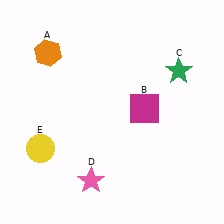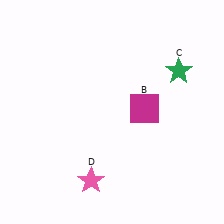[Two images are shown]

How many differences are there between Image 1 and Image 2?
There are 2 differences between the two images.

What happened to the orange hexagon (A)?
The orange hexagon (A) was removed in Image 2. It was in the top-left area of Image 1.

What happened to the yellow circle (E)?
The yellow circle (E) was removed in Image 2. It was in the bottom-left area of Image 1.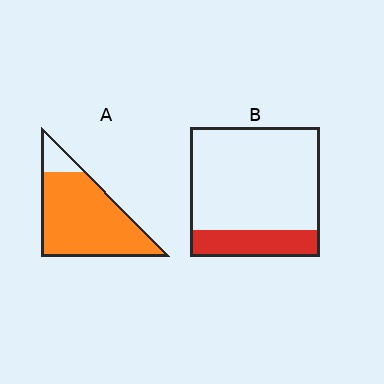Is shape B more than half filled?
No.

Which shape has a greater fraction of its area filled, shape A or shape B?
Shape A.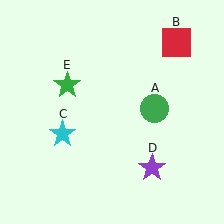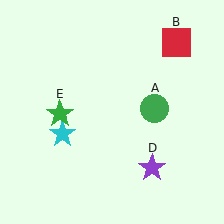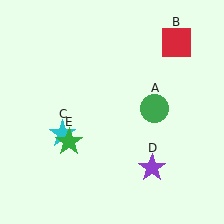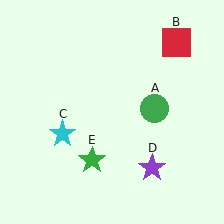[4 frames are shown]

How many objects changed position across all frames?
1 object changed position: green star (object E).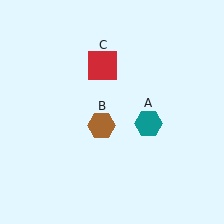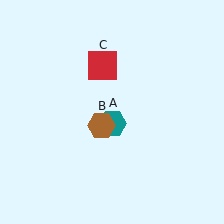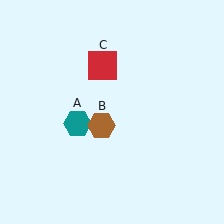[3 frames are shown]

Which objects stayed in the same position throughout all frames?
Brown hexagon (object B) and red square (object C) remained stationary.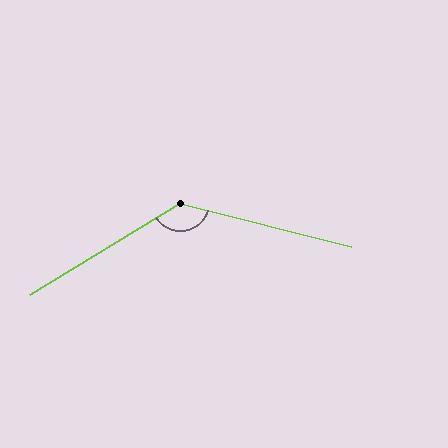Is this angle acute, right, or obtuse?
It is obtuse.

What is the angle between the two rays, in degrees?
Approximately 134 degrees.